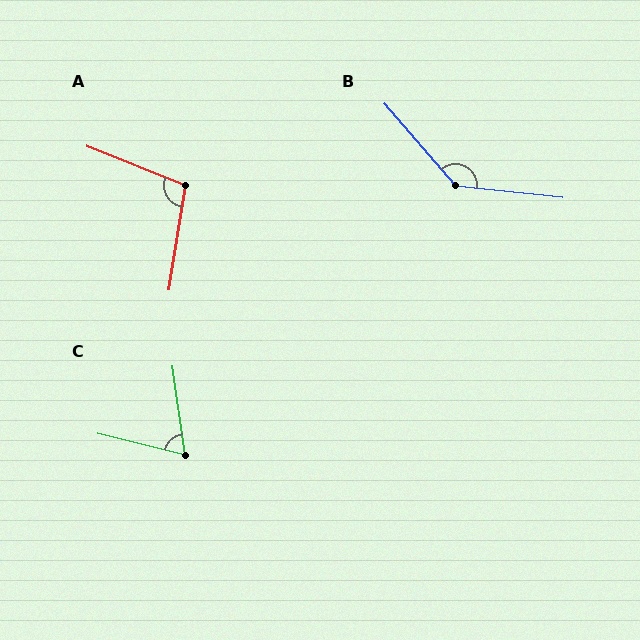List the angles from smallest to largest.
C (68°), A (103°), B (137°).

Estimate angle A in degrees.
Approximately 103 degrees.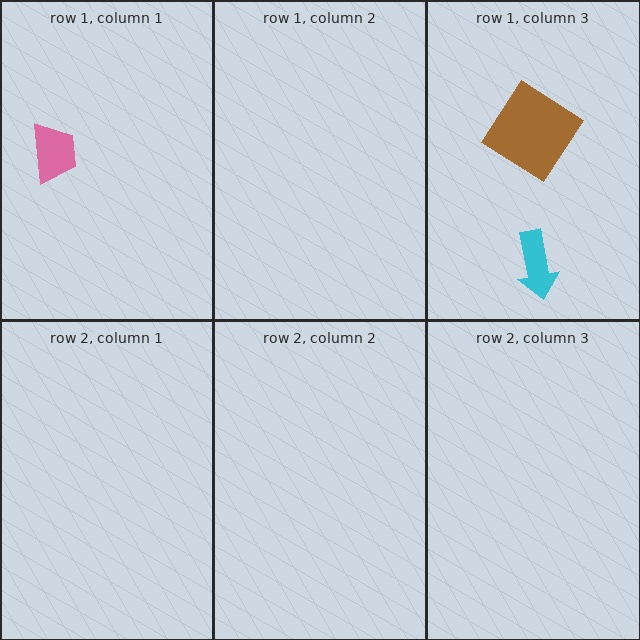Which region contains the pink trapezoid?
The row 1, column 1 region.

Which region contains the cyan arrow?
The row 1, column 3 region.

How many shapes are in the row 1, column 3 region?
2.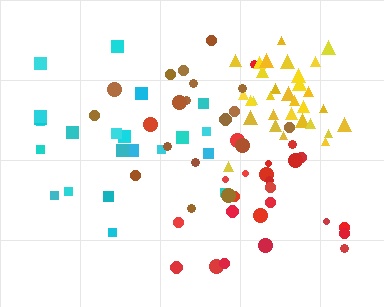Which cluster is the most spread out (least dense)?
Brown.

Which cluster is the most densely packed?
Yellow.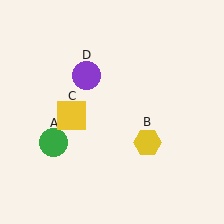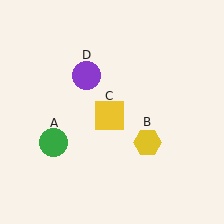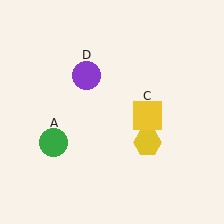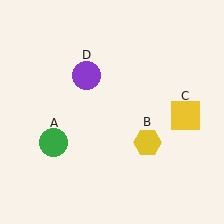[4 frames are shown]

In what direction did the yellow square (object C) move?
The yellow square (object C) moved right.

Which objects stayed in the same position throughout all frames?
Green circle (object A) and yellow hexagon (object B) and purple circle (object D) remained stationary.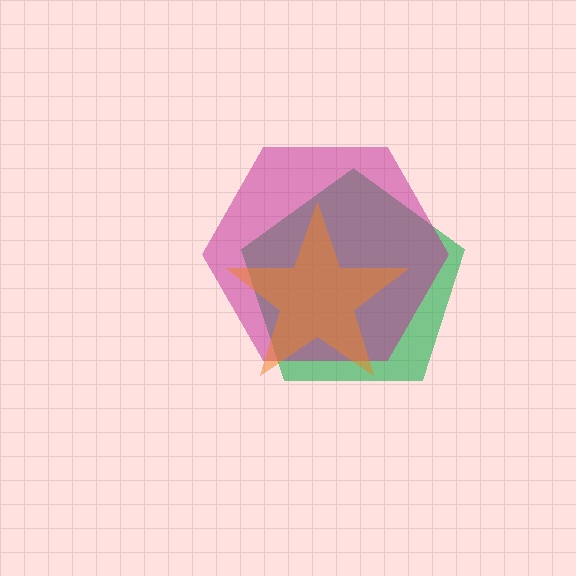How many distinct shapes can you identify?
There are 3 distinct shapes: a green pentagon, a magenta hexagon, an orange star.